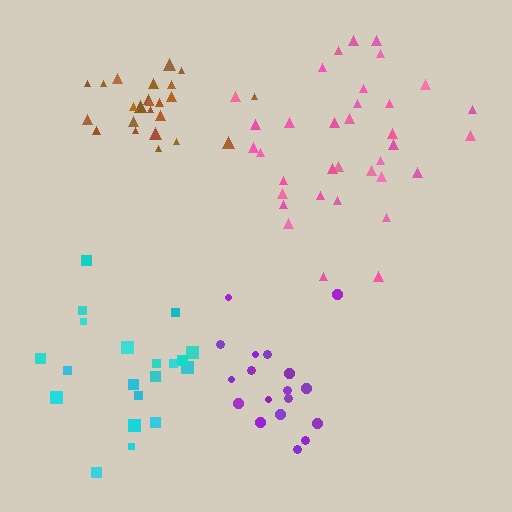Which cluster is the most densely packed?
Brown.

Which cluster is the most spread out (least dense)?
Cyan.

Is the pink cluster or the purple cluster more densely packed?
Purple.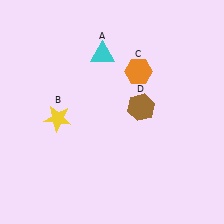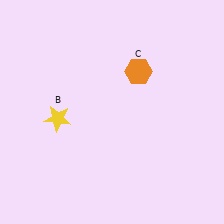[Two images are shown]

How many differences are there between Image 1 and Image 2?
There are 2 differences between the two images.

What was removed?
The brown hexagon (D), the cyan triangle (A) were removed in Image 2.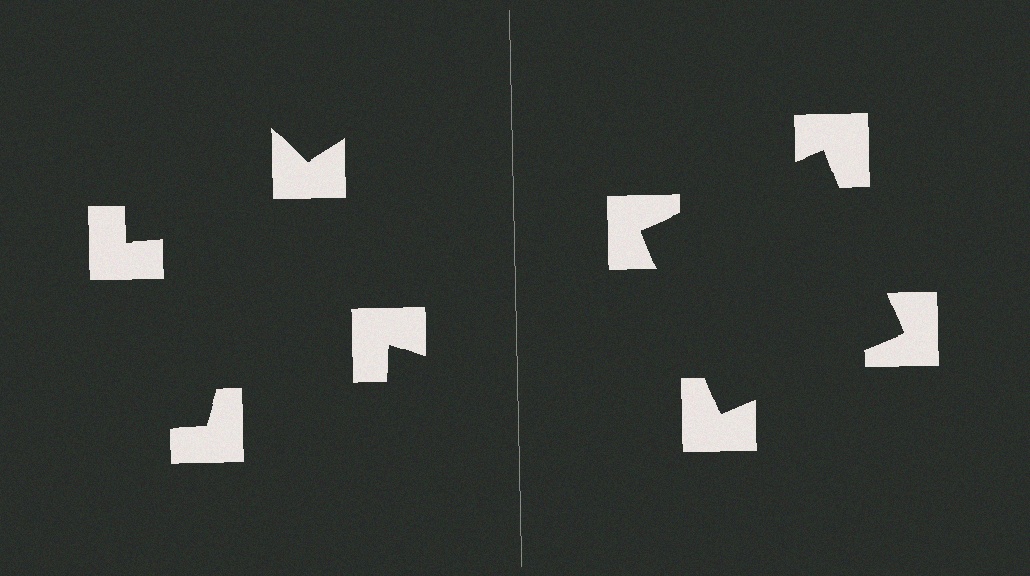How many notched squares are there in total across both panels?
8 — 4 on each side.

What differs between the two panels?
The notched squares are positioned identically on both sides; only the wedge orientations differ. On the right they align to a square; on the left they are misaligned.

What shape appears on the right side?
An illusory square.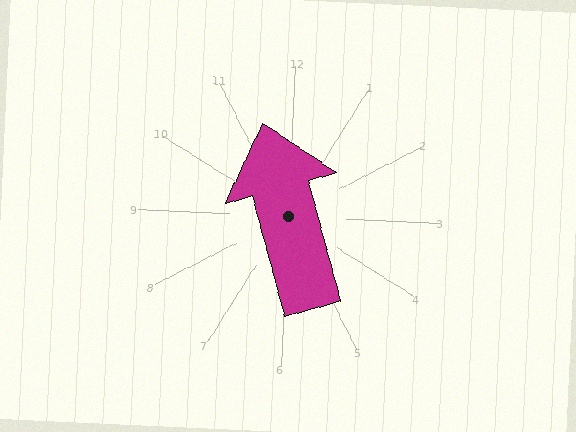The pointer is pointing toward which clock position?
Roughly 11 o'clock.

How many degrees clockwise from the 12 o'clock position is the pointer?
Approximately 342 degrees.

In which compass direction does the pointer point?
North.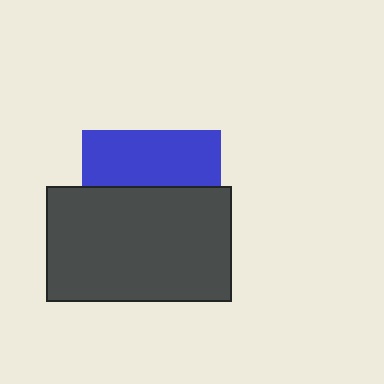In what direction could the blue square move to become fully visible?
The blue square could move up. That would shift it out from behind the dark gray rectangle entirely.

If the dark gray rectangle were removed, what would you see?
You would see the complete blue square.